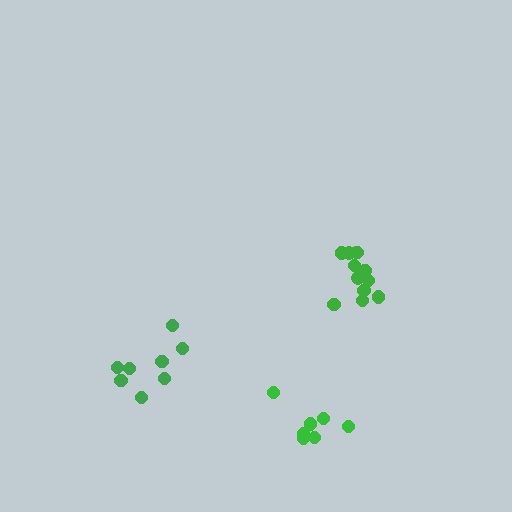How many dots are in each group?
Group 1: 8 dots, Group 2: 7 dots, Group 3: 11 dots (26 total).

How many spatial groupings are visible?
There are 3 spatial groupings.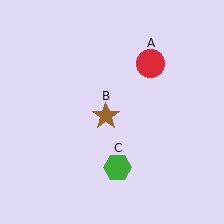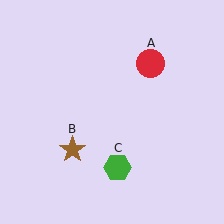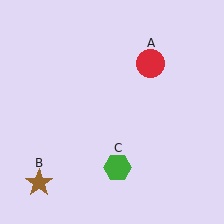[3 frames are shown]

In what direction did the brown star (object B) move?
The brown star (object B) moved down and to the left.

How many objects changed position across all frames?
1 object changed position: brown star (object B).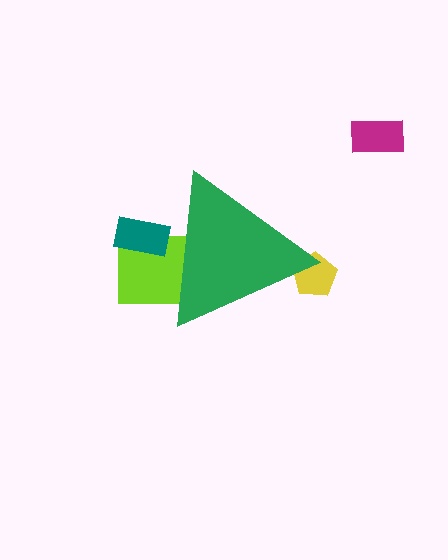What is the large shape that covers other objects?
A green triangle.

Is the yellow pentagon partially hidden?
Yes, the yellow pentagon is partially hidden behind the green triangle.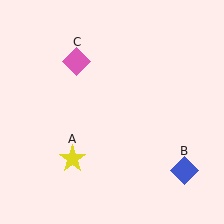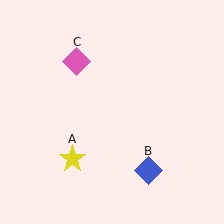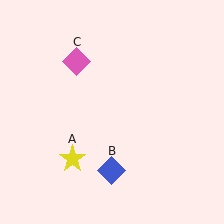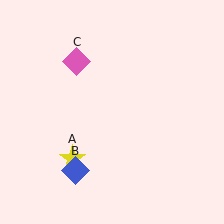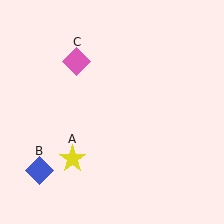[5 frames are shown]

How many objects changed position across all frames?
1 object changed position: blue diamond (object B).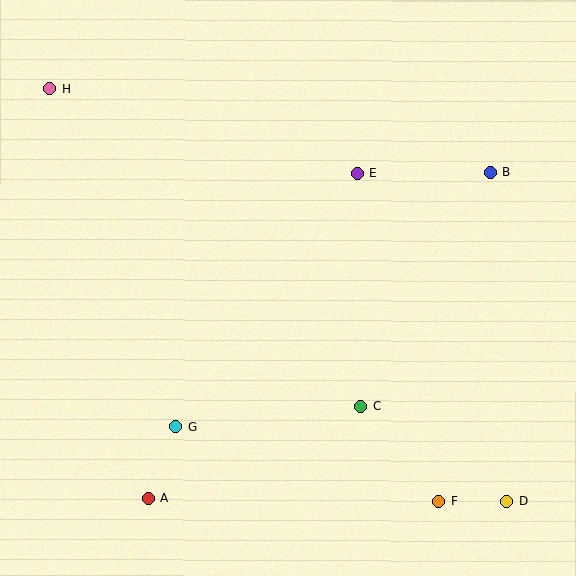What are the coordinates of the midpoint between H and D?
The midpoint between H and D is at (278, 295).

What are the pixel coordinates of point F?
Point F is at (438, 501).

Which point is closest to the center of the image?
Point E at (357, 174) is closest to the center.